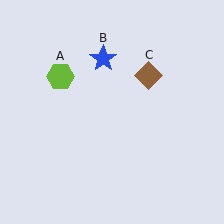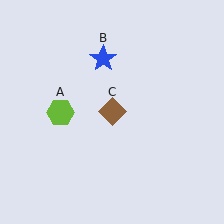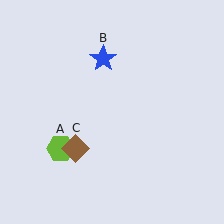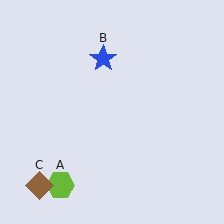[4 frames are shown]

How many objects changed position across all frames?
2 objects changed position: lime hexagon (object A), brown diamond (object C).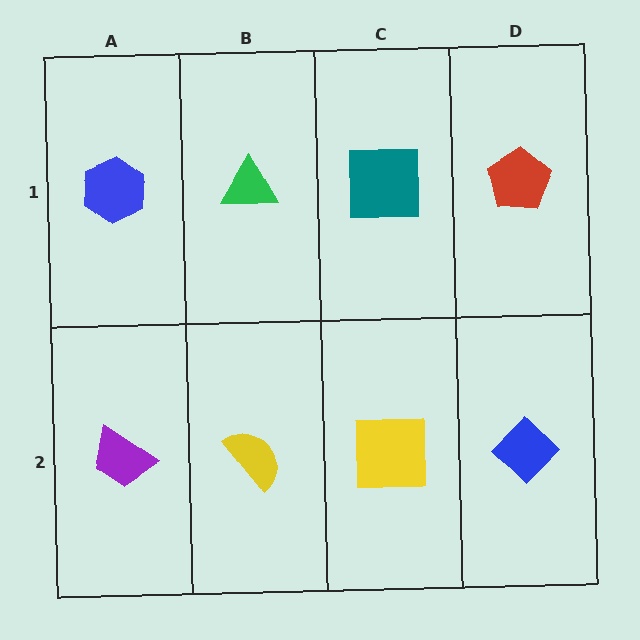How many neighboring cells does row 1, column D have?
2.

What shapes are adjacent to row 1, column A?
A purple trapezoid (row 2, column A), a green triangle (row 1, column B).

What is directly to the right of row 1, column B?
A teal square.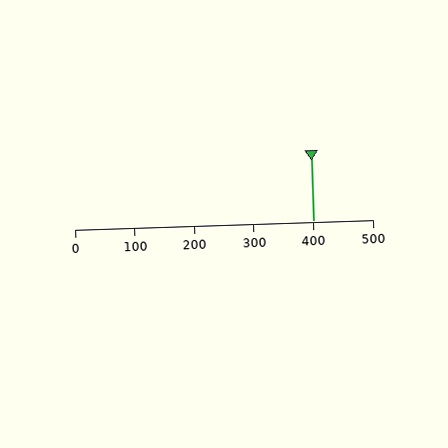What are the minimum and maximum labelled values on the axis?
The axis runs from 0 to 500.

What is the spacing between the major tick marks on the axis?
The major ticks are spaced 100 apart.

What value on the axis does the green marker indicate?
The marker indicates approximately 400.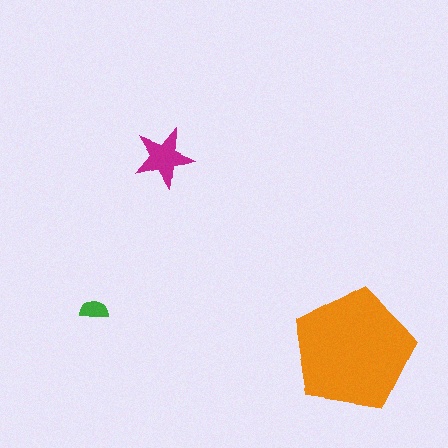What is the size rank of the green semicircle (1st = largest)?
3rd.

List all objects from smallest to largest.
The green semicircle, the magenta star, the orange pentagon.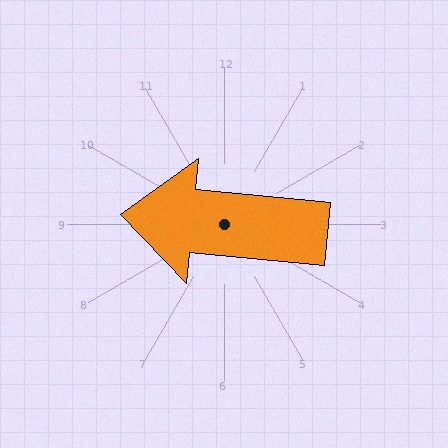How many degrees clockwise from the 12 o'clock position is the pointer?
Approximately 275 degrees.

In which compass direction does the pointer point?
West.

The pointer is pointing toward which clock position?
Roughly 9 o'clock.